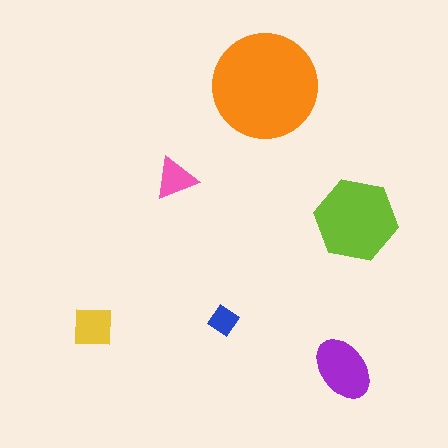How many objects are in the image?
There are 6 objects in the image.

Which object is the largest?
The orange circle.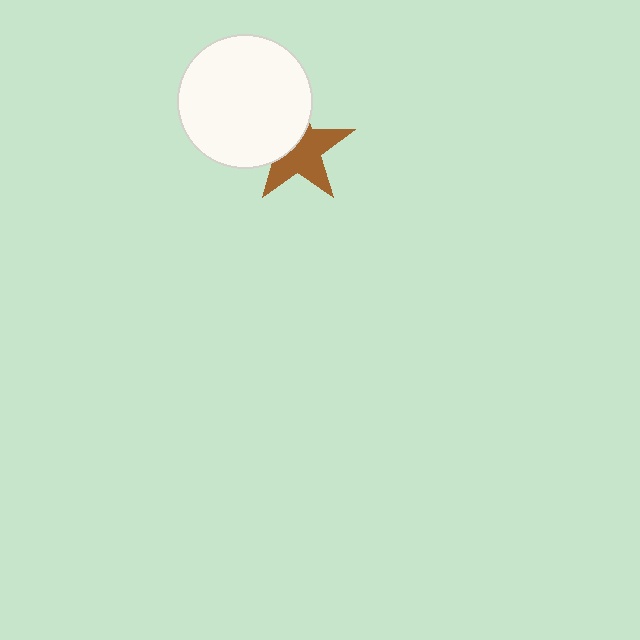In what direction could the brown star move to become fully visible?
The brown star could move toward the lower-right. That would shift it out from behind the white circle entirely.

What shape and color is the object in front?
The object in front is a white circle.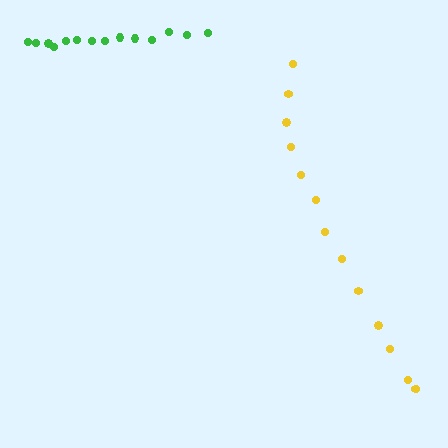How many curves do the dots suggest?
There are 2 distinct paths.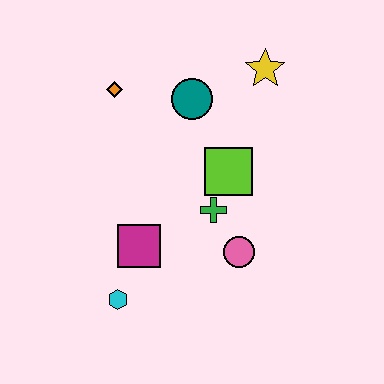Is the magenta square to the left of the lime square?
Yes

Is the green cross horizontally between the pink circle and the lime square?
No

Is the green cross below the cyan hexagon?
No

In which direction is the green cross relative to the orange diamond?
The green cross is below the orange diamond.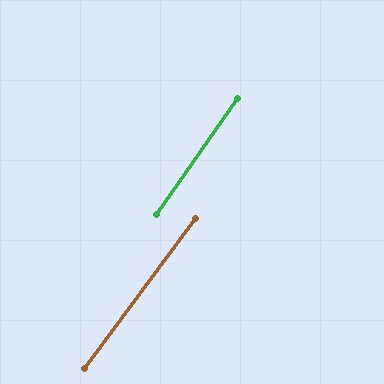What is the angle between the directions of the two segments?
Approximately 2 degrees.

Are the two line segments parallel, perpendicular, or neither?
Parallel — their directions differ by only 1.6°.